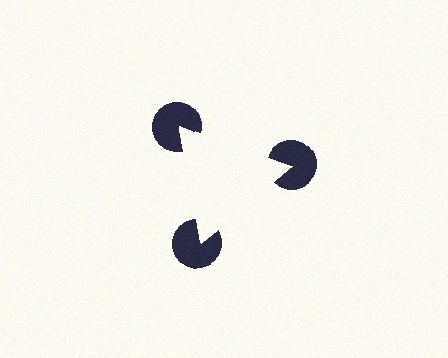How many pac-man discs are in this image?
There are 3 — one at each vertex of the illusory triangle.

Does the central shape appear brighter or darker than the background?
It typically appears slightly brighter than the background, even though no actual brightness change is drawn.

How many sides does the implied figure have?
3 sides.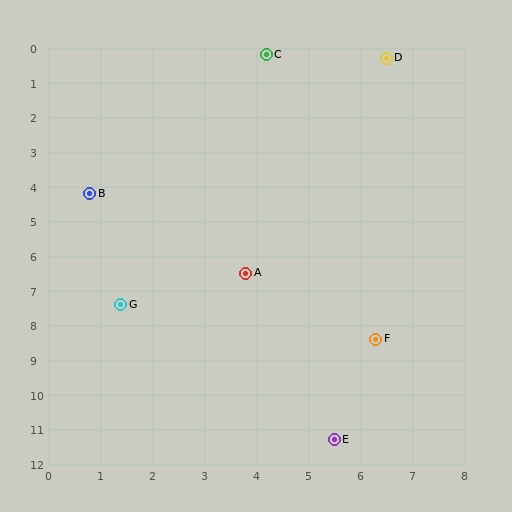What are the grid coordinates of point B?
Point B is at approximately (0.8, 4.2).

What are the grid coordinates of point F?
Point F is at approximately (6.3, 8.4).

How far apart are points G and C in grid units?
Points G and C are about 7.7 grid units apart.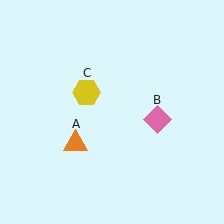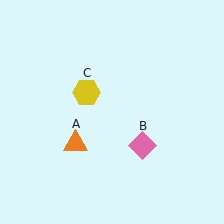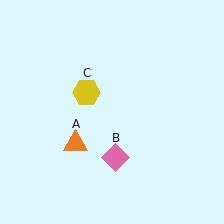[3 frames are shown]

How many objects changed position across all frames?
1 object changed position: pink diamond (object B).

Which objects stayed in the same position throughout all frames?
Orange triangle (object A) and yellow hexagon (object C) remained stationary.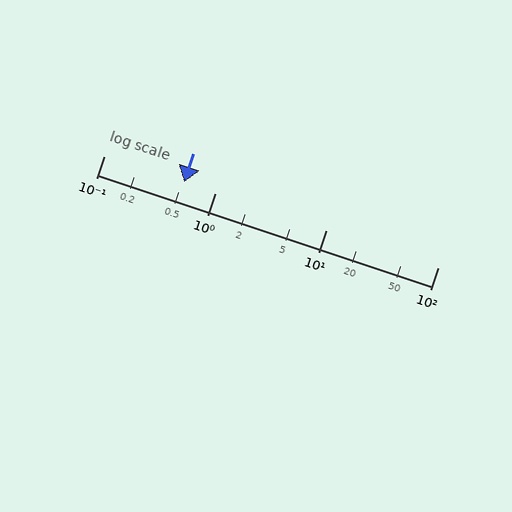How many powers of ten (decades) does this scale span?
The scale spans 3 decades, from 0.1 to 100.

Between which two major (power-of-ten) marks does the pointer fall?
The pointer is between 0.1 and 1.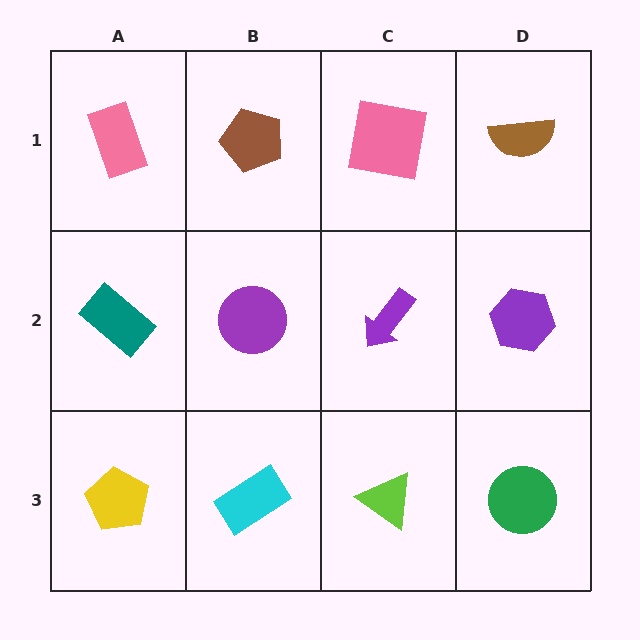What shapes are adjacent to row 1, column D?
A purple hexagon (row 2, column D), a pink square (row 1, column C).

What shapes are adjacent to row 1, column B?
A purple circle (row 2, column B), a pink rectangle (row 1, column A), a pink square (row 1, column C).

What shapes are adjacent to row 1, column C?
A purple arrow (row 2, column C), a brown pentagon (row 1, column B), a brown semicircle (row 1, column D).